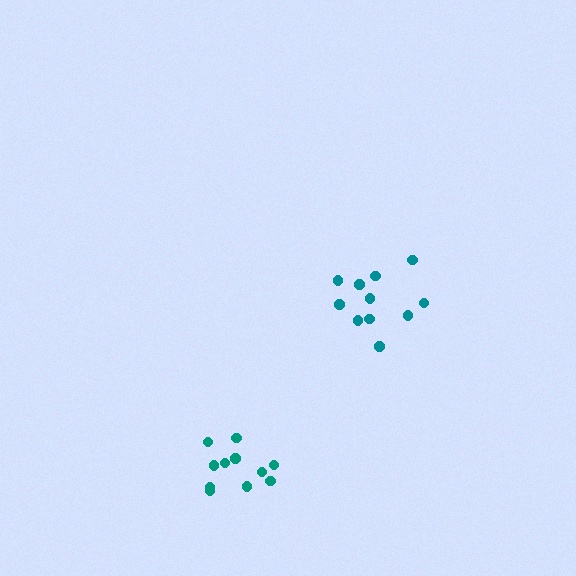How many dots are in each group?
Group 1: 11 dots, Group 2: 11 dots (22 total).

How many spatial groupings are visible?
There are 2 spatial groupings.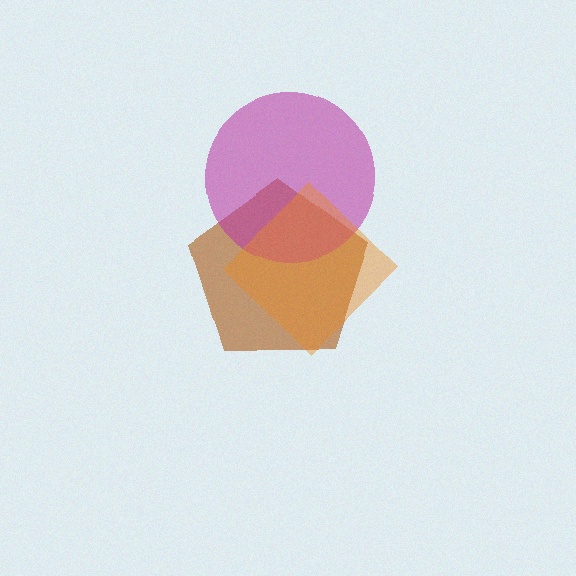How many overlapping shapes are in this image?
There are 3 overlapping shapes in the image.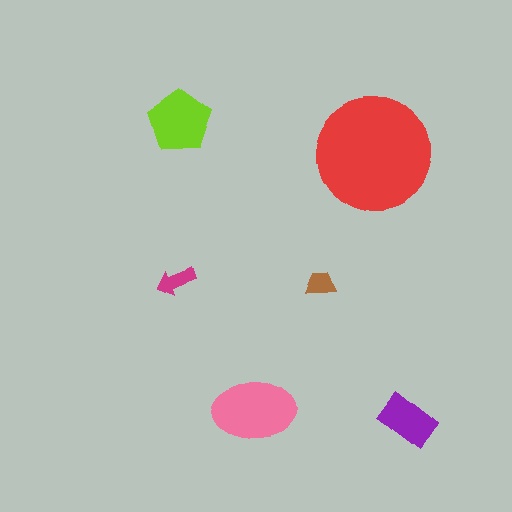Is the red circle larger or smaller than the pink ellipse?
Larger.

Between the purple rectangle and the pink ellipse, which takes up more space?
The pink ellipse.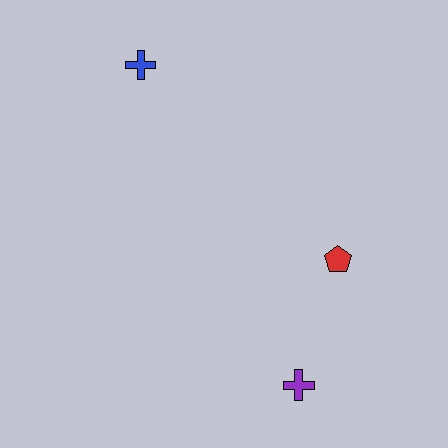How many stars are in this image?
There are no stars.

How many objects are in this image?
There are 3 objects.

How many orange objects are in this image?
There are no orange objects.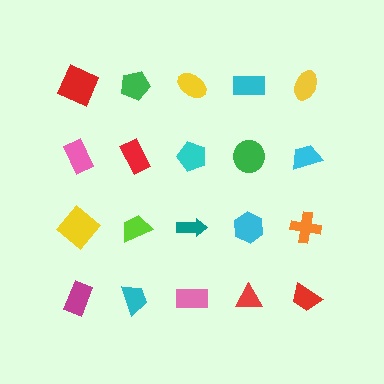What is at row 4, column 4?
A red triangle.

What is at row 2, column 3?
A cyan pentagon.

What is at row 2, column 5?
A cyan trapezoid.